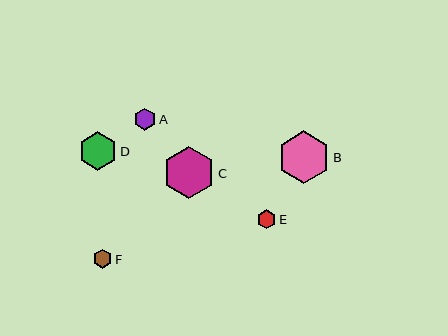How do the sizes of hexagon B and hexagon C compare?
Hexagon B and hexagon C are approximately the same size.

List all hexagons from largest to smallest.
From largest to smallest: B, C, D, A, F, E.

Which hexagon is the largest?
Hexagon B is the largest with a size of approximately 53 pixels.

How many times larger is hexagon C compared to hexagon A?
Hexagon C is approximately 2.4 times the size of hexagon A.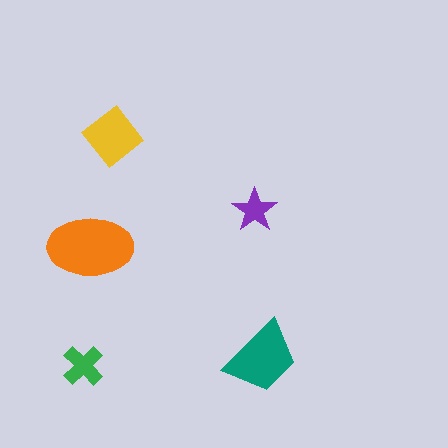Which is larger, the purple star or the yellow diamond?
The yellow diamond.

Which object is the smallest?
The purple star.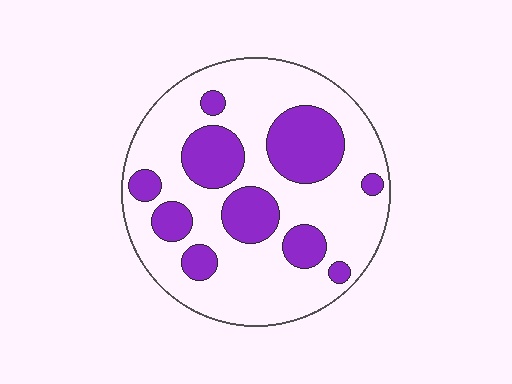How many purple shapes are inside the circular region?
10.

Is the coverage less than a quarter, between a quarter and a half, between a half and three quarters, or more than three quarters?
Between a quarter and a half.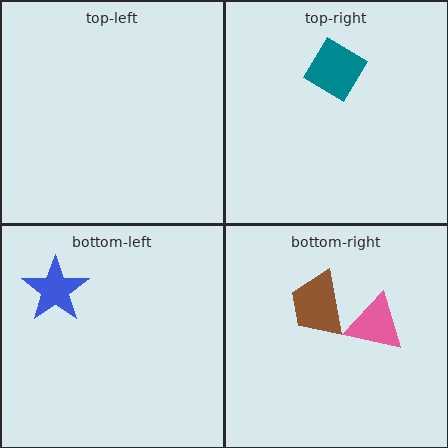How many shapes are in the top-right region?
1.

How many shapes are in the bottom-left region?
1.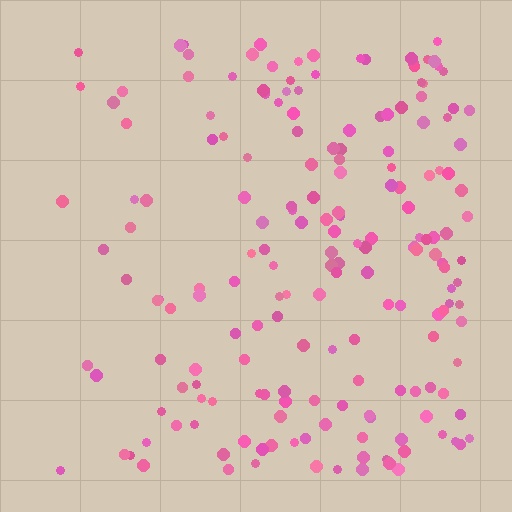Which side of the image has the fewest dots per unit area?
The left.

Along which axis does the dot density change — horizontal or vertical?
Horizontal.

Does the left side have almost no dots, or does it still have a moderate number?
Still a moderate number, just noticeably fewer than the right.